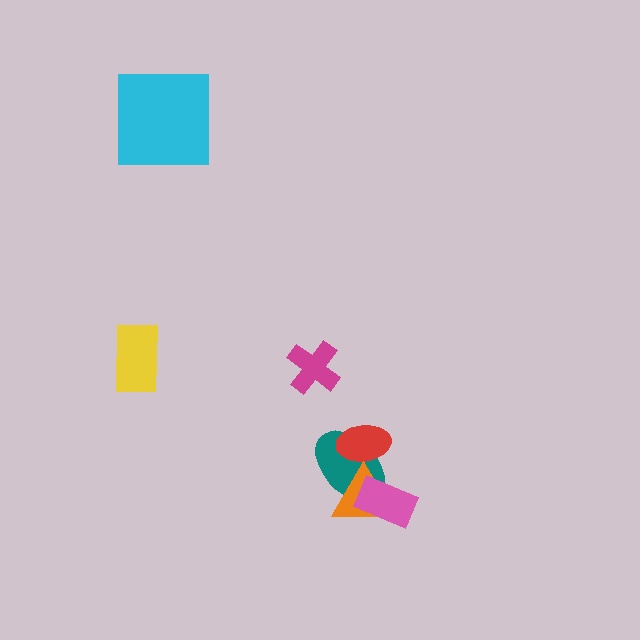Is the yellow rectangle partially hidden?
No, no other shape covers it.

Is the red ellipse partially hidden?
Yes, it is partially covered by another shape.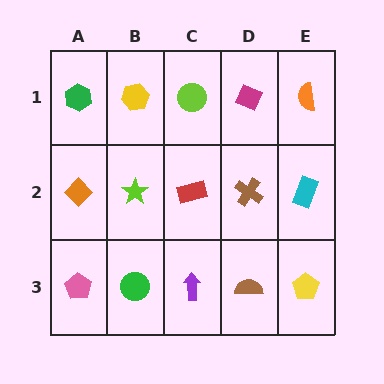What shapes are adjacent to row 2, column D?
A magenta diamond (row 1, column D), a brown semicircle (row 3, column D), a red rectangle (row 2, column C), a cyan rectangle (row 2, column E).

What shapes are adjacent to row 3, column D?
A brown cross (row 2, column D), a purple arrow (row 3, column C), a yellow pentagon (row 3, column E).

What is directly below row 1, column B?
A lime star.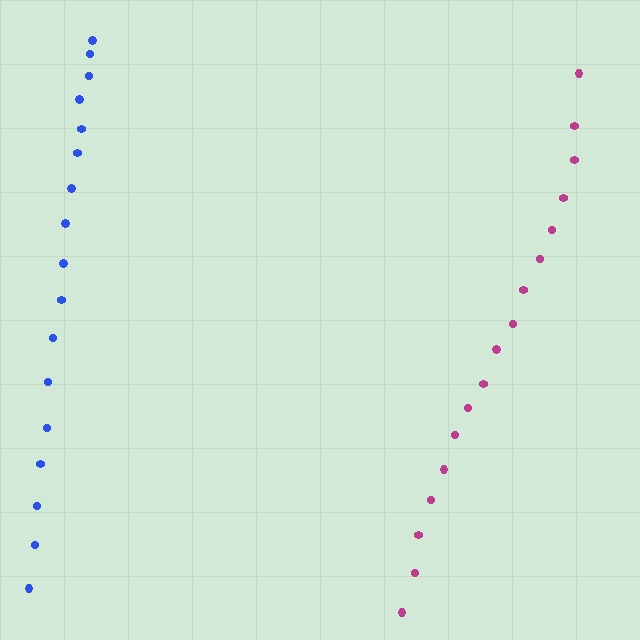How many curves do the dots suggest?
There are 2 distinct paths.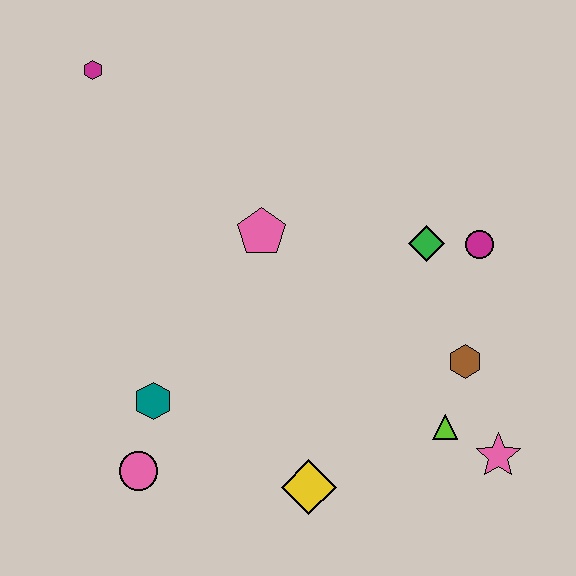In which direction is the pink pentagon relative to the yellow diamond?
The pink pentagon is above the yellow diamond.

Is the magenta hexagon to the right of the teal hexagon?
No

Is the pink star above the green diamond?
No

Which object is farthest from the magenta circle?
The magenta hexagon is farthest from the magenta circle.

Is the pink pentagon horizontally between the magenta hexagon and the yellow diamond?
Yes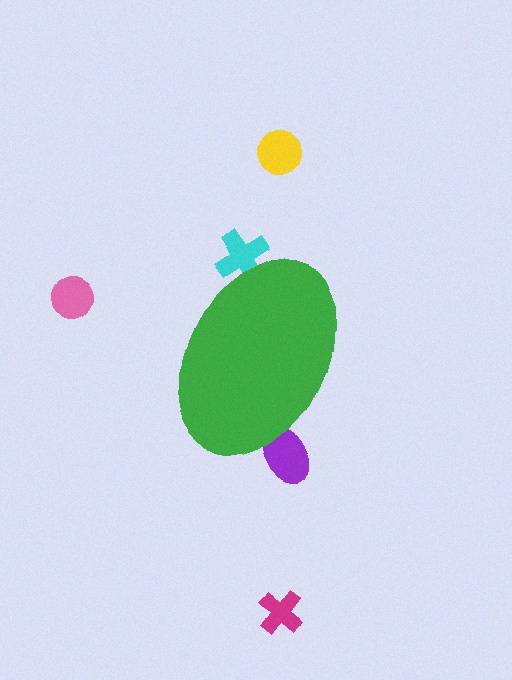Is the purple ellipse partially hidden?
Yes, the purple ellipse is partially hidden behind the green ellipse.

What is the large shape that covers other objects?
A green ellipse.